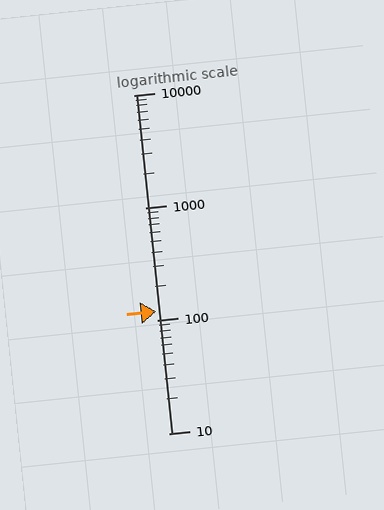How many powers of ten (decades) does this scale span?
The scale spans 3 decades, from 10 to 10000.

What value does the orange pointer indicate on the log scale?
The pointer indicates approximately 120.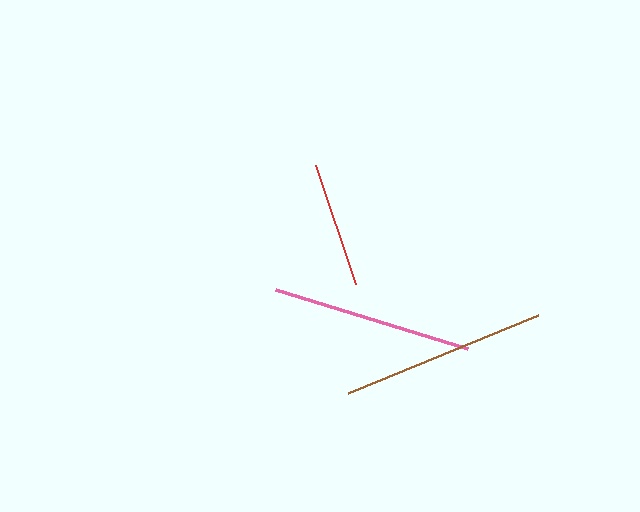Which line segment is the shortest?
The red line is the shortest at approximately 125 pixels.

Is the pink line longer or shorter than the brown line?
The brown line is longer than the pink line.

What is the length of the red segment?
The red segment is approximately 125 pixels long.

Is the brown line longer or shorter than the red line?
The brown line is longer than the red line.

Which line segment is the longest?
The brown line is the longest at approximately 206 pixels.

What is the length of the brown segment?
The brown segment is approximately 206 pixels long.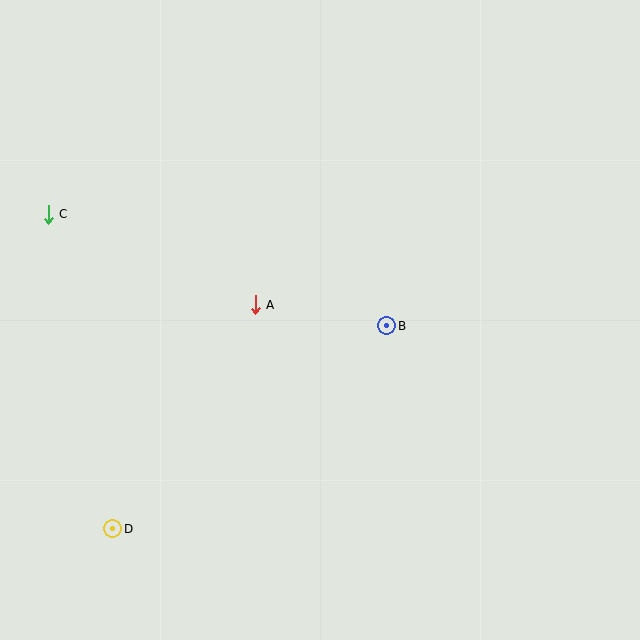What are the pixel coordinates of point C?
Point C is at (48, 214).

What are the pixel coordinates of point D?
Point D is at (113, 529).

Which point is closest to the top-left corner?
Point C is closest to the top-left corner.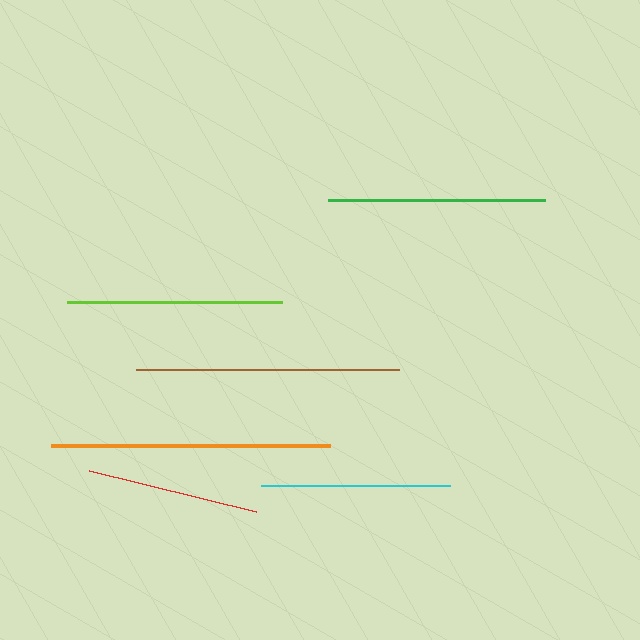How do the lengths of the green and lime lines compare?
The green and lime lines are approximately the same length.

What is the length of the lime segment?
The lime segment is approximately 215 pixels long.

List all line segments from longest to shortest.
From longest to shortest: orange, brown, green, lime, cyan, red.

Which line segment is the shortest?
The red line is the shortest at approximately 173 pixels.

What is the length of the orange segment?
The orange segment is approximately 279 pixels long.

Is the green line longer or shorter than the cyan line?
The green line is longer than the cyan line.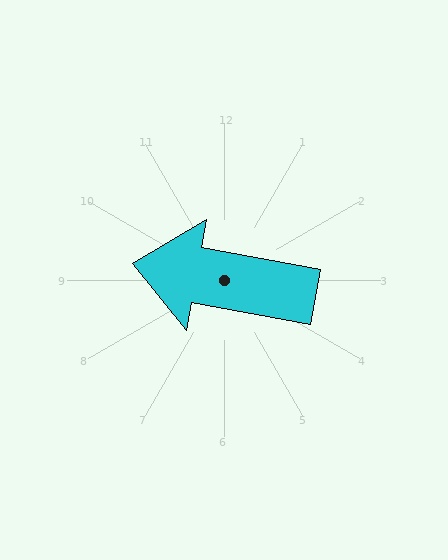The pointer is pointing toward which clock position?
Roughly 9 o'clock.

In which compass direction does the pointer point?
West.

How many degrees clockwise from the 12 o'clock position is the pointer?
Approximately 280 degrees.